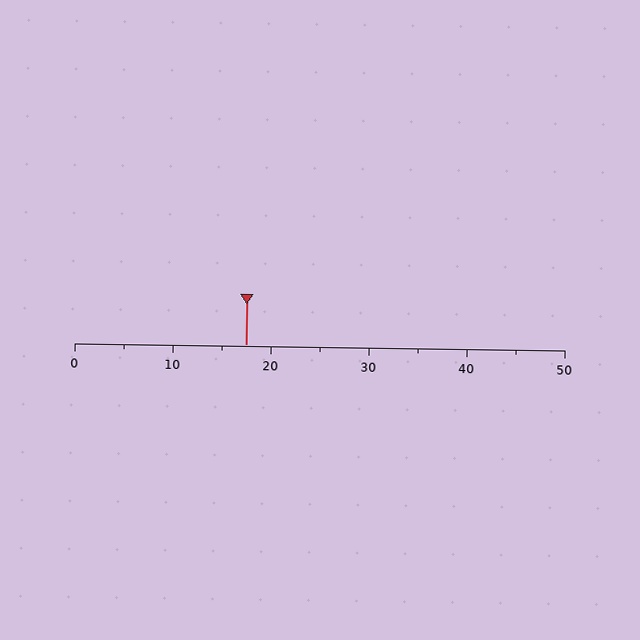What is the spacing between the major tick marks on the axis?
The major ticks are spaced 10 apart.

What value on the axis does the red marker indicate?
The marker indicates approximately 17.5.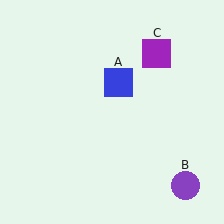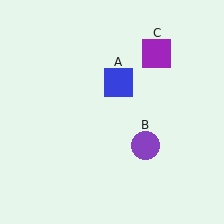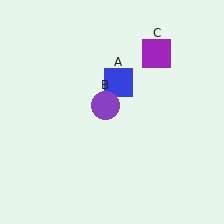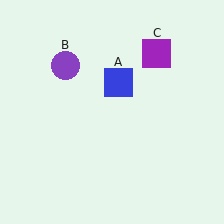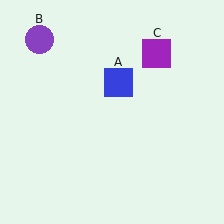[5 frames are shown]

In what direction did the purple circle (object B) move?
The purple circle (object B) moved up and to the left.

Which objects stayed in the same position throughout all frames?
Blue square (object A) and purple square (object C) remained stationary.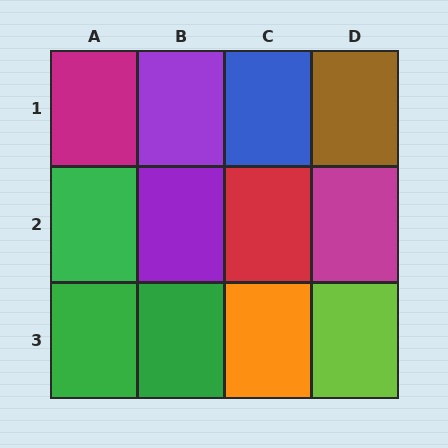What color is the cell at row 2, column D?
Magenta.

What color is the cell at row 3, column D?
Lime.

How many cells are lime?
1 cell is lime.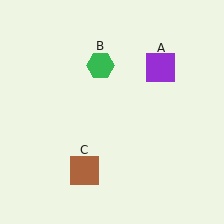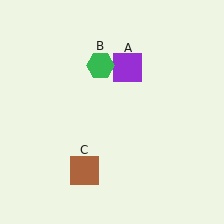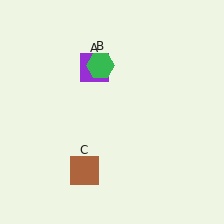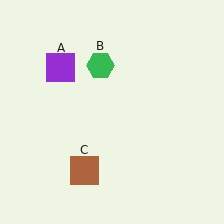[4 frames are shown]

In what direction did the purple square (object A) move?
The purple square (object A) moved left.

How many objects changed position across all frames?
1 object changed position: purple square (object A).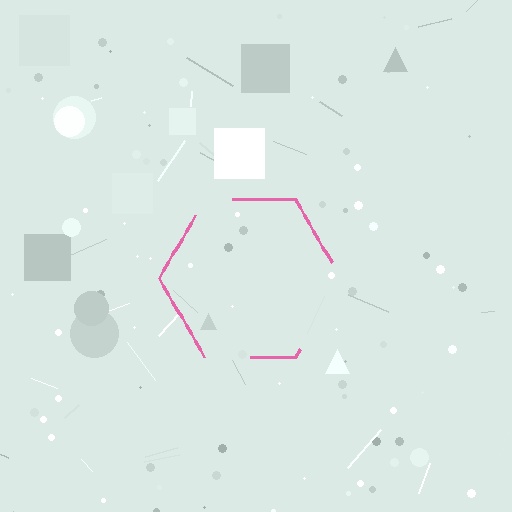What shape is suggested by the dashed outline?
The dashed outline suggests a hexagon.